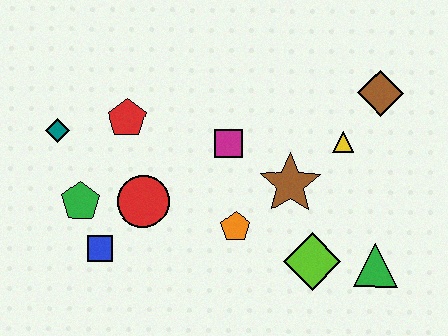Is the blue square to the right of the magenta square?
No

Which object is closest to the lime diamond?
The green triangle is closest to the lime diamond.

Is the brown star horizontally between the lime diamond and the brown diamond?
No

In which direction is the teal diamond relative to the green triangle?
The teal diamond is to the left of the green triangle.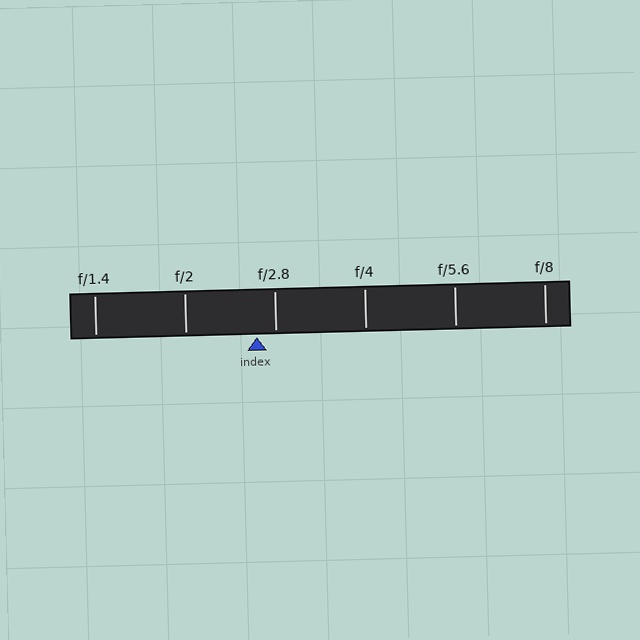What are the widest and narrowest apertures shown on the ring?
The widest aperture shown is f/1.4 and the narrowest is f/8.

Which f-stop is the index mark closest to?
The index mark is closest to f/2.8.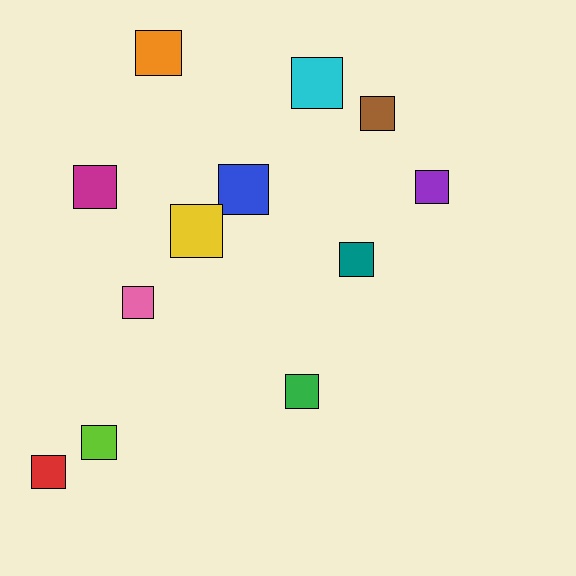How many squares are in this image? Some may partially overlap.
There are 12 squares.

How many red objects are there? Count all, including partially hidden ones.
There is 1 red object.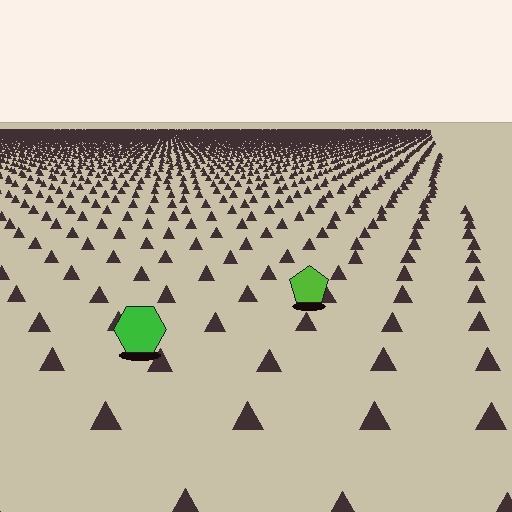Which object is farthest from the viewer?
The lime pentagon is farthest from the viewer. It appears smaller and the ground texture around it is denser.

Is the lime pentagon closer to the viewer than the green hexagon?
No. The green hexagon is closer — you can tell from the texture gradient: the ground texture is coarser near it.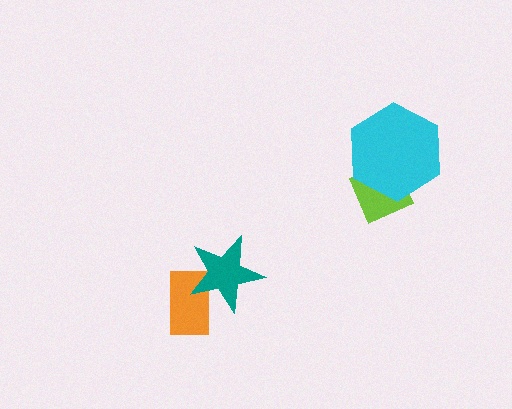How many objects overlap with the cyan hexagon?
1 object overlaps with the cyan hexagon.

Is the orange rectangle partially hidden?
Yes, it is partially covered by another shape.